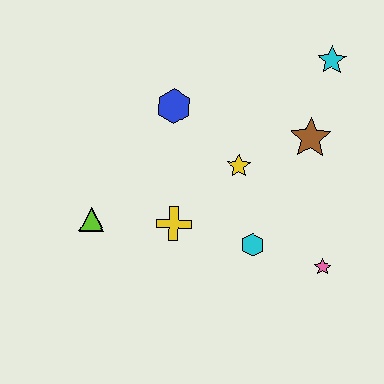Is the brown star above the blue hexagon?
No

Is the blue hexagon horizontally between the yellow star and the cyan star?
No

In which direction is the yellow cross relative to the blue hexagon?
The yellow cross is below the blue hexagon.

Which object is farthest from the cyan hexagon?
The cyan star is farthest from the cyan hexagon.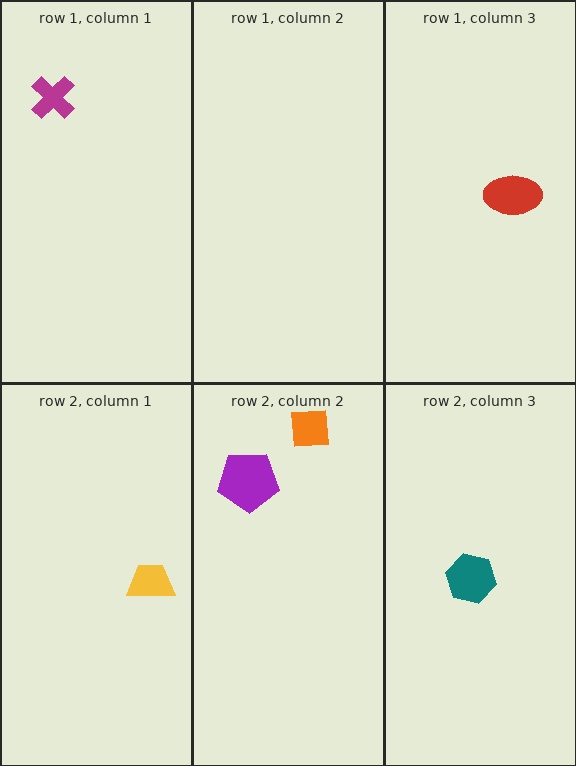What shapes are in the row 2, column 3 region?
The teal hexagon.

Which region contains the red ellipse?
The row 1, column 3 region.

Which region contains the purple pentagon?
The row 2, column 2 region.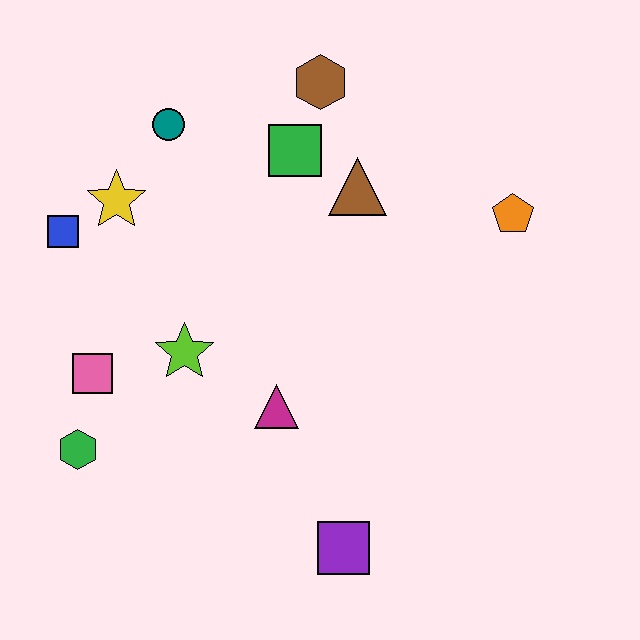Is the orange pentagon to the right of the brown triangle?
Yes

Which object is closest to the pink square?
The green hexagon is closest to the pink square.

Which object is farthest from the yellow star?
The purple square is farthest from the yellow star.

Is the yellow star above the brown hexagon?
No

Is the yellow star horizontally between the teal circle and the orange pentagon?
No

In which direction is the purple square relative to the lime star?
The purple square is below the lime star.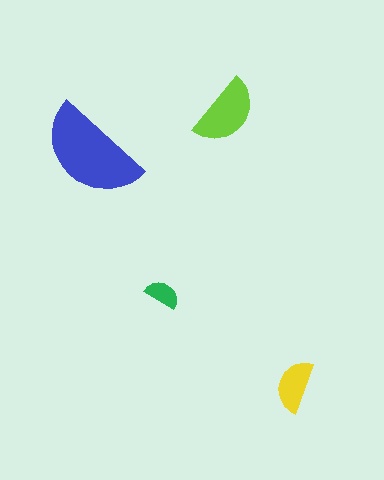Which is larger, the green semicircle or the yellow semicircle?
The yellow one.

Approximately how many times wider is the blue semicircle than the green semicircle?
About 3 times wider.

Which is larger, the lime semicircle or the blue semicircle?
The blue one.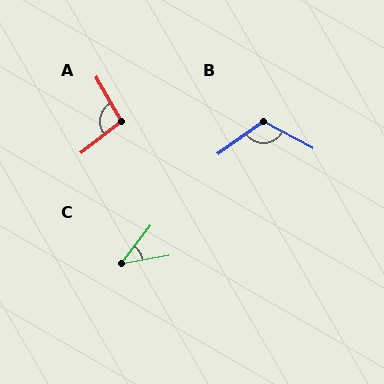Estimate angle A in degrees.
Approximately 98 degrees.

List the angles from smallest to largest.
C (42°), A (98°), B (117°).